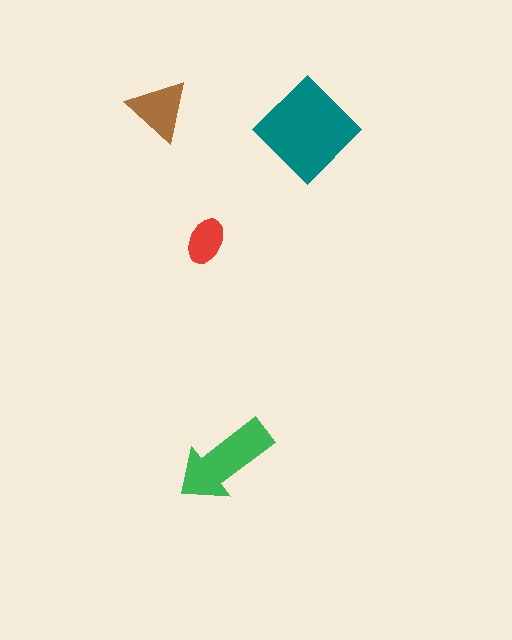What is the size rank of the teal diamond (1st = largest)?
1st.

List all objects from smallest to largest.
The red ellipse, the brown triangle, the green arrow, the teal diamond.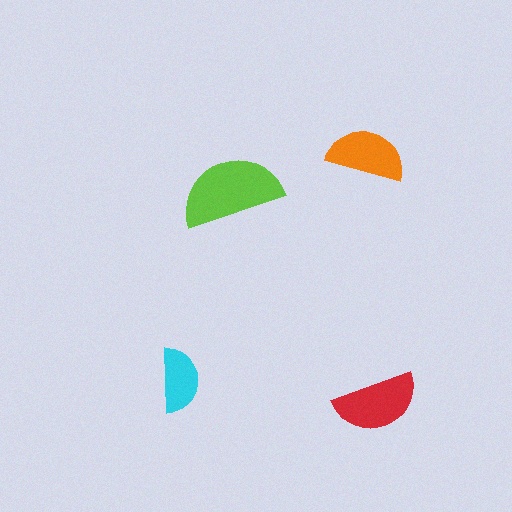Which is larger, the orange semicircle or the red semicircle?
The red one.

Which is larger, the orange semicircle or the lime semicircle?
The lime one.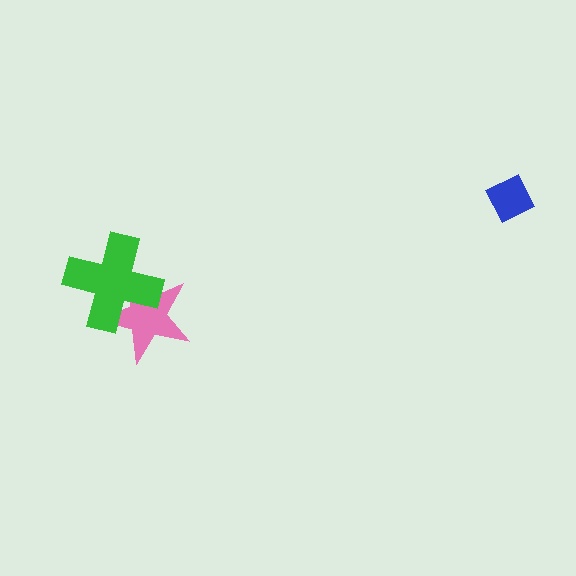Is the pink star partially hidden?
Yes, it is partially covered by another shape.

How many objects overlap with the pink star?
1 object overlaps with the pink star.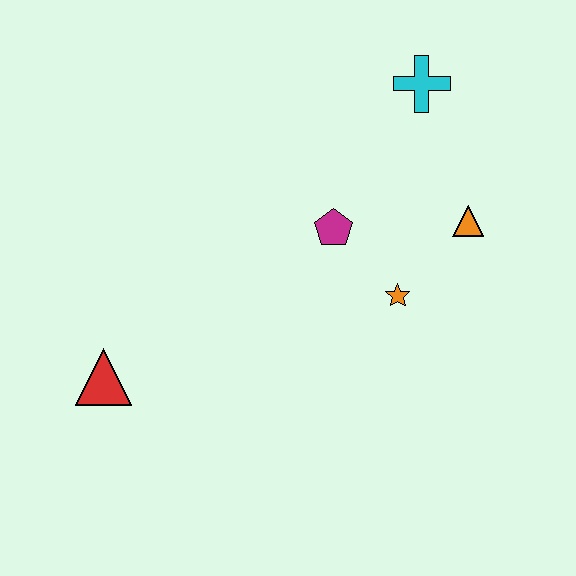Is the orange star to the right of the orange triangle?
No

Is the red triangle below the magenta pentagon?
Yes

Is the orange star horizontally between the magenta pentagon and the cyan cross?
Yes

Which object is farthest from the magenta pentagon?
The red triangle is farthest from the magenta pentagon.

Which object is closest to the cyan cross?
The orange triangle is closest to the cyan cross.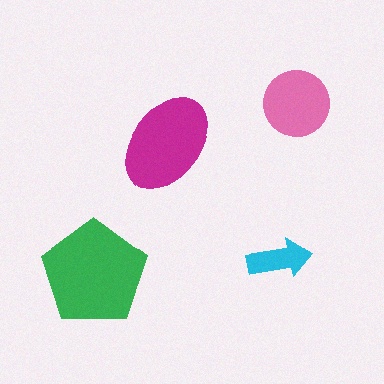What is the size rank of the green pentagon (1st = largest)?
1st.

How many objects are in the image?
There are 4 objects in the image.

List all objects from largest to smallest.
The green pentagon, the magenta ellipse, the pink circle, the cyan arrow.